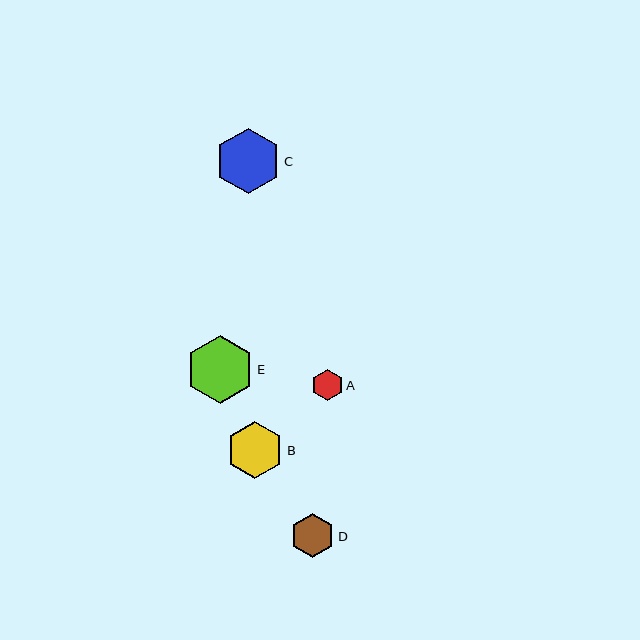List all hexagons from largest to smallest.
From largest to smallest: E, C, B, D, A.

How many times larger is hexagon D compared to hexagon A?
Hexagon D is approximately 1.4 times the size of hexagon A.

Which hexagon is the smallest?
Hexagon A is the smallest with a size of approximately 32 pixels.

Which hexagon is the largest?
Hexagon E is the largest with a size of approximately 68 pixels.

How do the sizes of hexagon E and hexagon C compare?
Hexagon E and hexagon C are approximately the same size.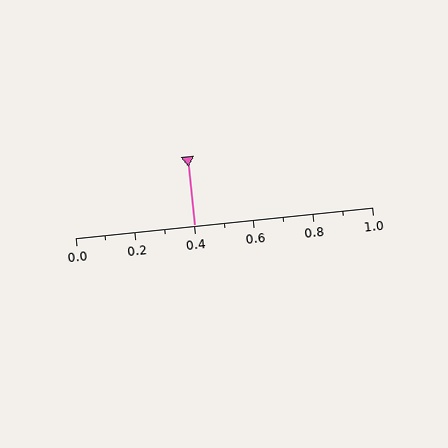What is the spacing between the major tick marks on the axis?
The major ticks are spaced 0.2 apart.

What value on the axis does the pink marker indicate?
The marker indicates approximately 0.4.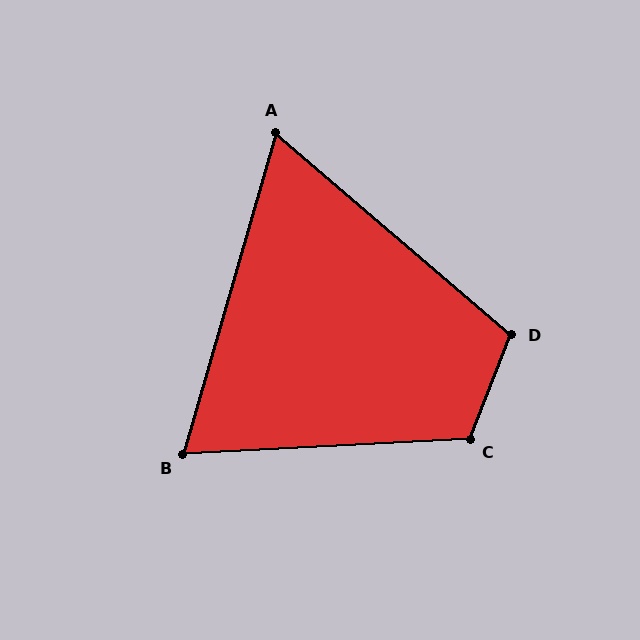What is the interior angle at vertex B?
Approximately 71 degrees (acute).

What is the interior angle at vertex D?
Approximately 109 degrees (obtuse).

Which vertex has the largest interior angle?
C, at approximately 114 degrees.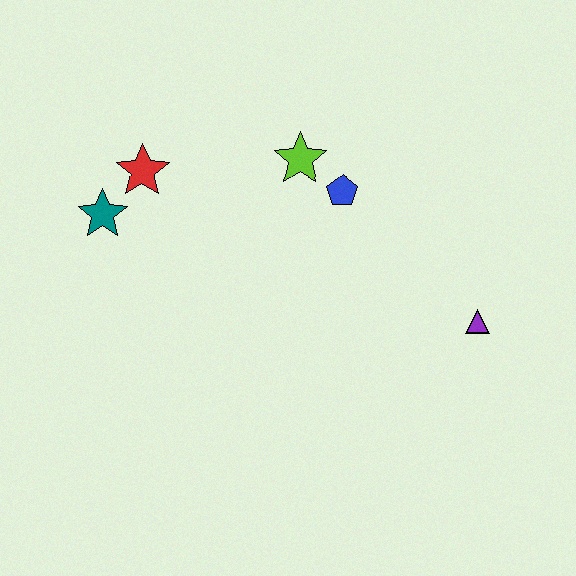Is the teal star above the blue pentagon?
No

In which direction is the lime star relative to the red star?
The lime star is to the right of the red star.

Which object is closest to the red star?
The teal star is closest to the red star.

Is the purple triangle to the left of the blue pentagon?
No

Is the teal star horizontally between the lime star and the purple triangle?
No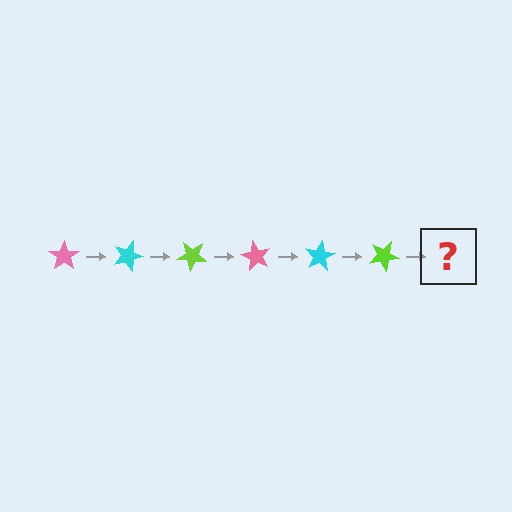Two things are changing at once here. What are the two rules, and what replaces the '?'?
The two rules are that it rotates 20 degrees each step and the color cycles through pink, cyan, and lime. The '?' should be a pink star, rotated 120 degrees from the start.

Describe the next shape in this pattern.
It should be a pink star, rotated 120 degrees from the start.